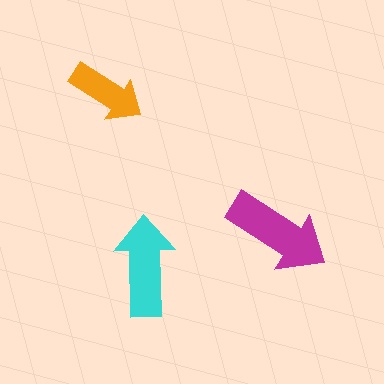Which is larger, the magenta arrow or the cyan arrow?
The magenta one.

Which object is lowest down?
The cyan arrow is bottommost.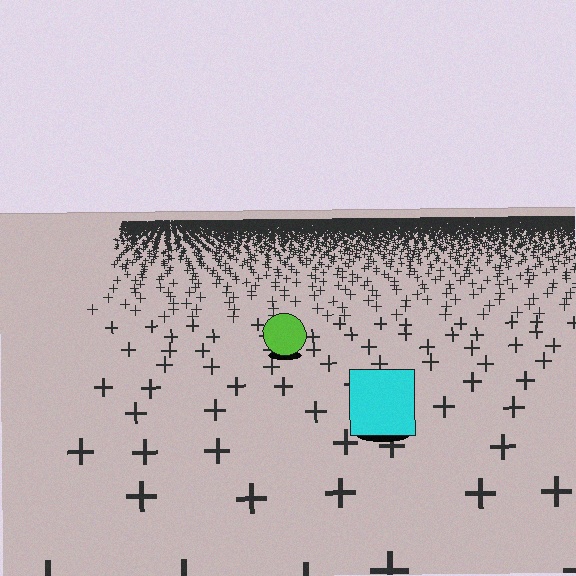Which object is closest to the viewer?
The cyan square is closest. The texture marks near it are larger and more spread out.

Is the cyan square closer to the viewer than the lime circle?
Yes. The cyan square is closer — you can tell from the texture gradient: the ground texture is coarser near it.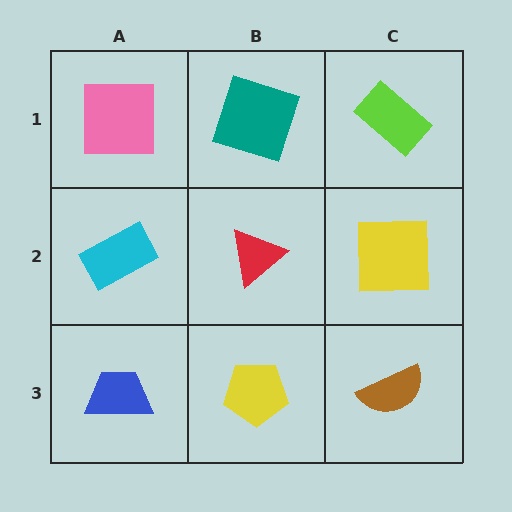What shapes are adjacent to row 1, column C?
A yellow square (row 2, column C), a teal square (row 1, column B).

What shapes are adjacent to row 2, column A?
A pink square (row 1, column A), a blue trapezoid (row 3, column A), a red triangle (row 2, column B).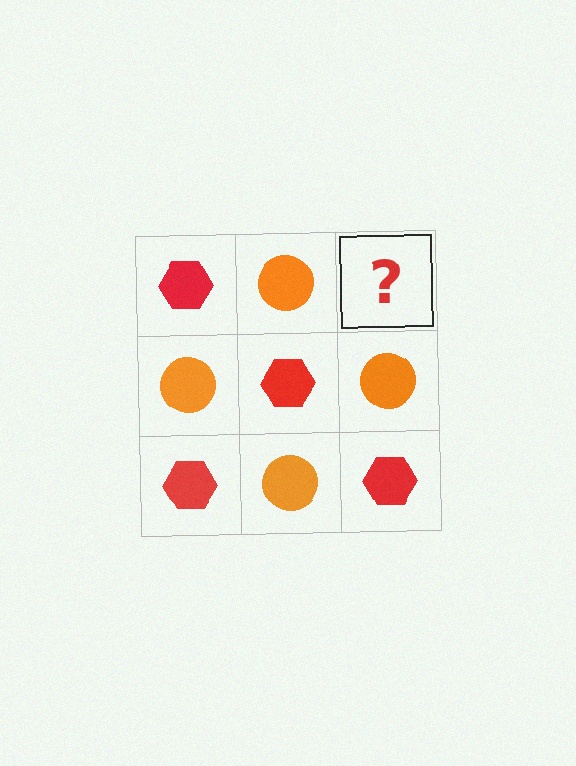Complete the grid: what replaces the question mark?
The question mark should be replaced with a red hexagon.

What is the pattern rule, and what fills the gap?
The rule is that it alternates red hexagon and orange circle in a checkerboard pattern. The gap should be filled with a red hexagon.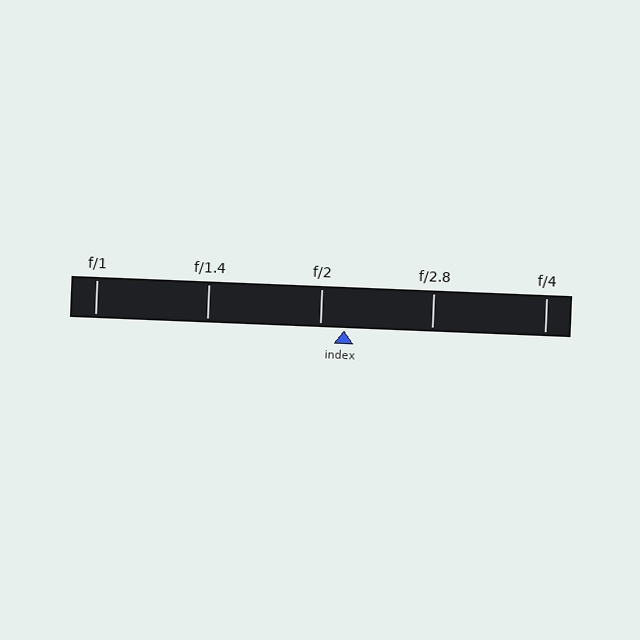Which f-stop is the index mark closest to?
The index mark is closest to f/2.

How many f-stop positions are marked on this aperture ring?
There are 5 f-stop positions marked.